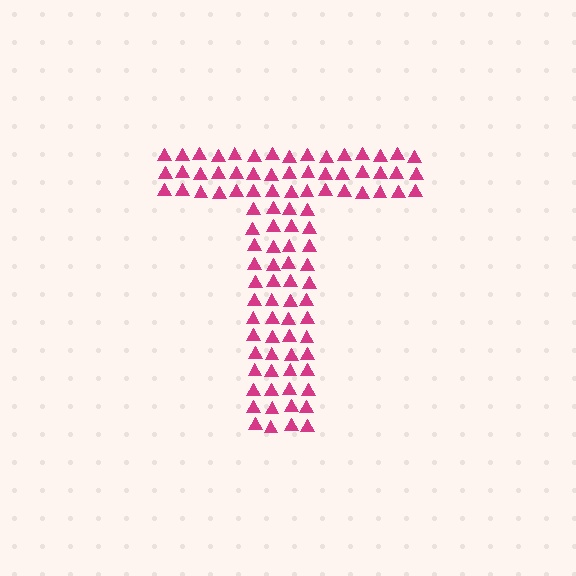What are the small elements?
The small elements are triangles.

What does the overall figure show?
The overall figure shows the letter T.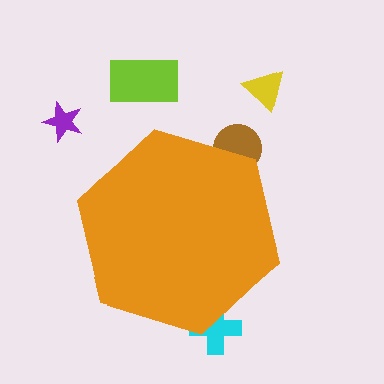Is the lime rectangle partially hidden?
No, the lime rectangle is fully visible.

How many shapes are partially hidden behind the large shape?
2 shapes are partially hidden.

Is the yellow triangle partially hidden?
No, the yellow triangle is fully visible.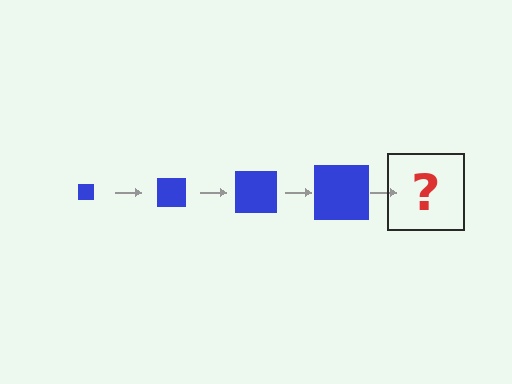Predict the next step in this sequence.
The next step is a blue square, larger than the previous one.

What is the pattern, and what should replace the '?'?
The pattern is that the square gets progressively larger each step. The '?' should be a blue square, larger than the previous one.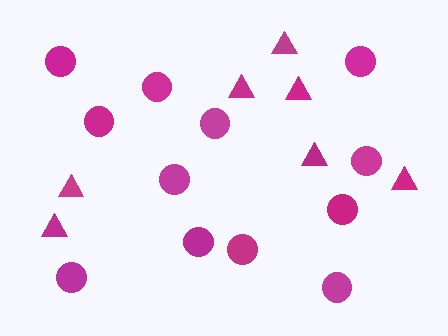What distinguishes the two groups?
There are 2 groups: one group of triangles (7) and one group of circles (12).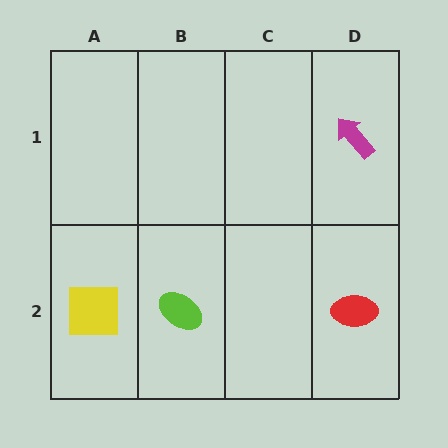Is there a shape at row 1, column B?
No, that cell is empty.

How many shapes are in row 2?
3 shapes.